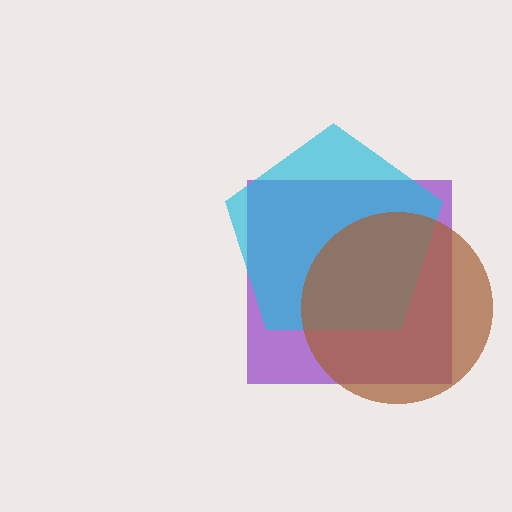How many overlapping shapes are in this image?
There are 3 overlapping shapes in the image.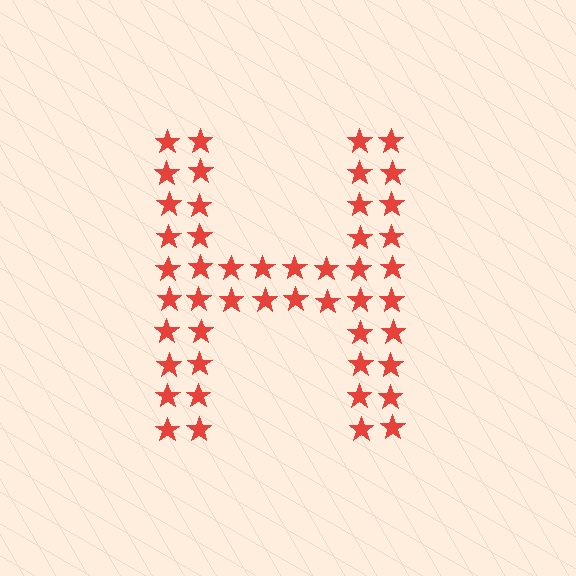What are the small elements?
The small elements are stars.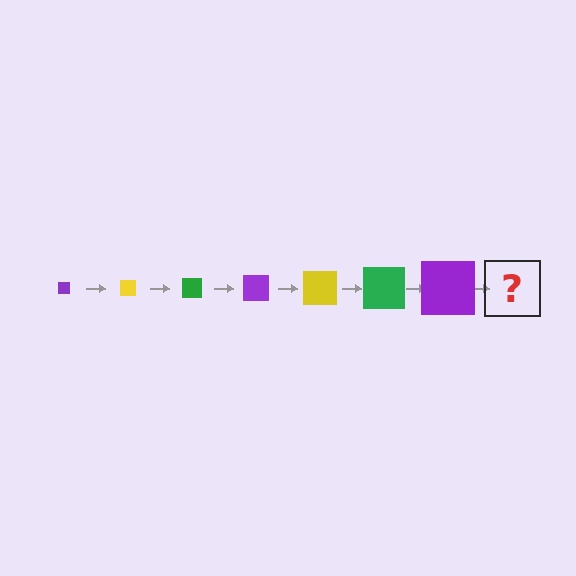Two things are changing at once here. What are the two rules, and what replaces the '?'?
The two rules are that the square grows larger each step and the color cycles through purple, yellow, and green. The '?' should be a yellow square, larger than the previous one.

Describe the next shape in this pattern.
It should be a yellow square, larger than the previous one.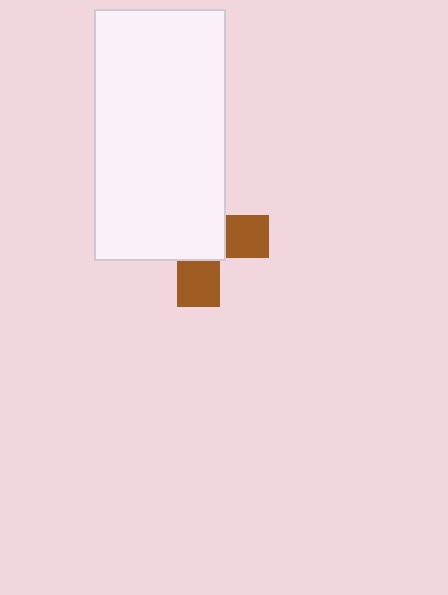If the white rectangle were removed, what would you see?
You would see the complete brown cross.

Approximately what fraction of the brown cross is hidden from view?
Roughly 63% of the brown cross is hidden behind the white rectangle.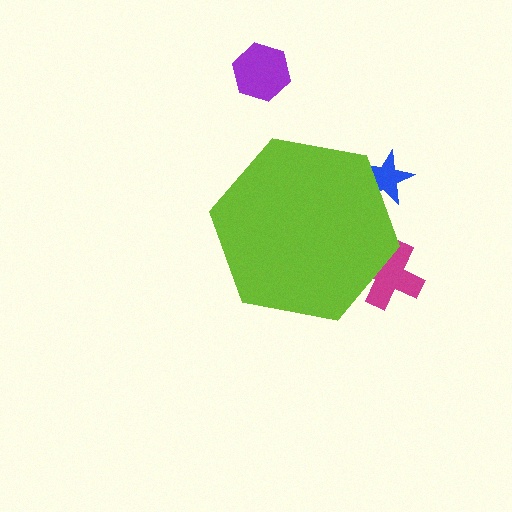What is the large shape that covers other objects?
A lime hexagon.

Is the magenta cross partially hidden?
Yes, the magenta cross is partially hidden behind the lime hexagon.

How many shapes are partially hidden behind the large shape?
2 shapes are partially hidden.